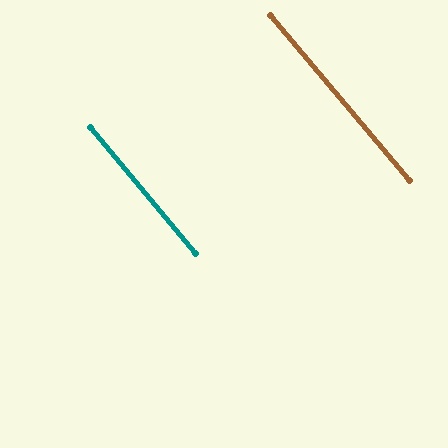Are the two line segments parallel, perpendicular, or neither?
Parallel — their directions differ by only 0.1°.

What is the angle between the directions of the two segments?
Approximately 0 degrees.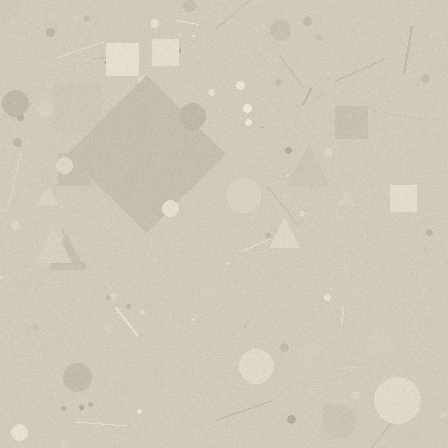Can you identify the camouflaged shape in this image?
The camouflaged shape is a diamond.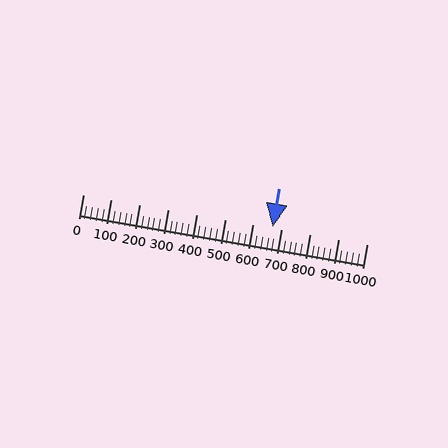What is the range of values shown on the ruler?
The ruler shows values from 0 to 1000.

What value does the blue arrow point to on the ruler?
The blue arrow points to approximately 669.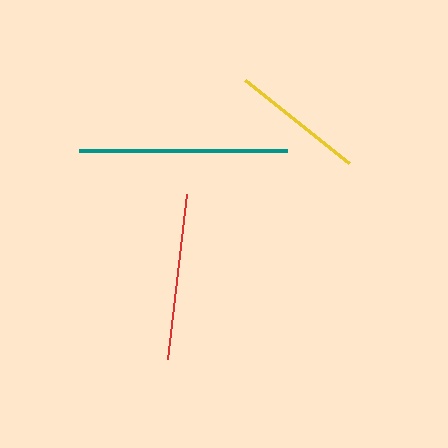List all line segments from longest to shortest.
From longest to shortest: teal, red, yellow.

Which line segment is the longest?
The teal line is the longest at approximately 208 pixels.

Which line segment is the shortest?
The yellow line is the shortest at approximately 133 pixels.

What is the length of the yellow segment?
The yellow segment is approximately 133 pixels long.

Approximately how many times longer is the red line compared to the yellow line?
The red line is approximately 1.2 times the length of the yellow line.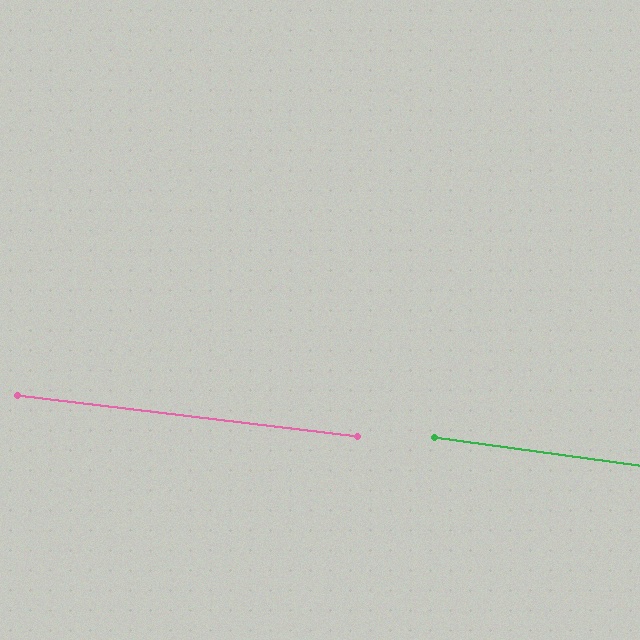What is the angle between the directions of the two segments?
Approximately 1 degree.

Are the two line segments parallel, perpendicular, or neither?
Parallel — their directions differ by only 1.1°.